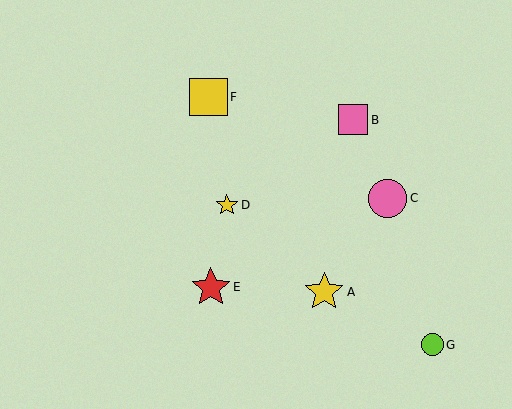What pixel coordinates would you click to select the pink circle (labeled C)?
Click at (388, 199) to select the pink circle C.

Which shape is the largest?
The yellow star (labeled A) is the largest.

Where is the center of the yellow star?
The center of the yellow star is at (324, 292).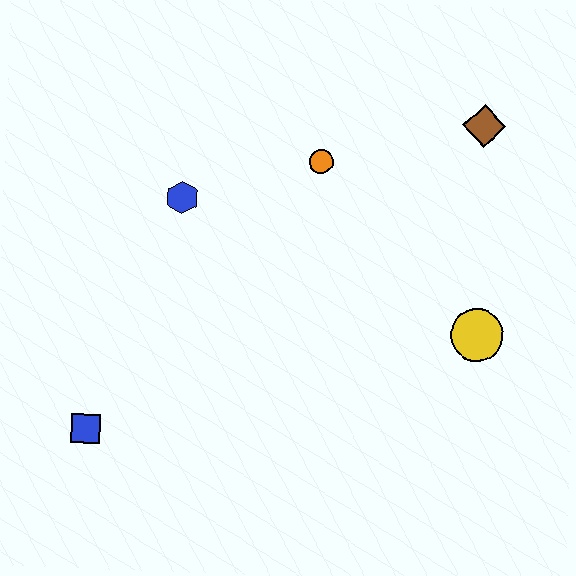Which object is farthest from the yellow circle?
The blue square is farthest from the yellow circle.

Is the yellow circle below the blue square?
No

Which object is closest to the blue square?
The blue hexagon is closest to the blue square.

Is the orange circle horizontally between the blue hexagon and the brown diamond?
Yes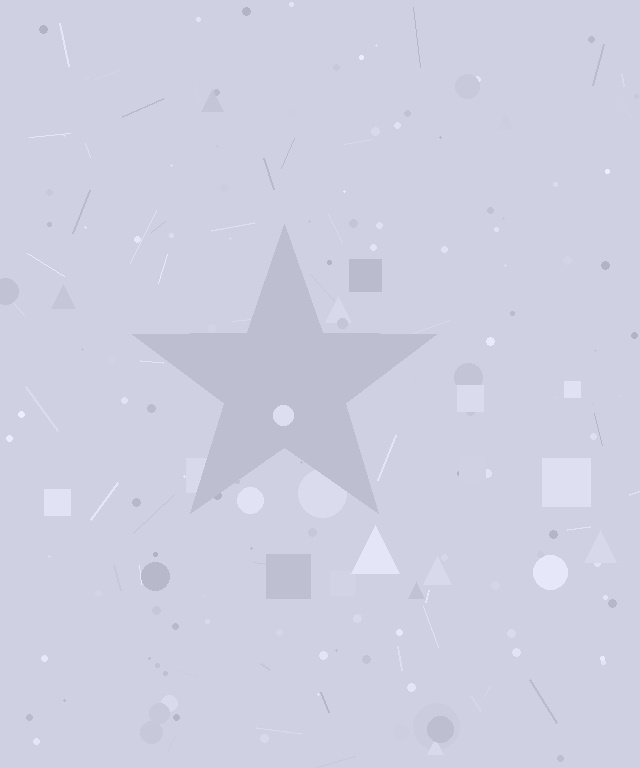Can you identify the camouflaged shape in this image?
The camouflaged shape is a star.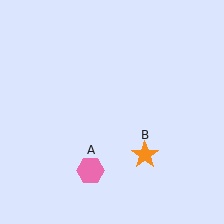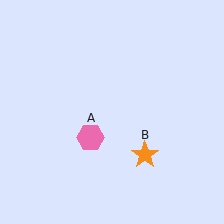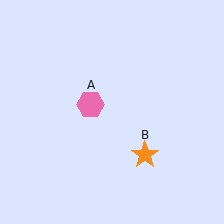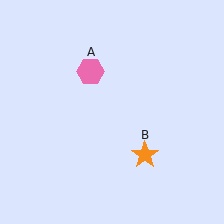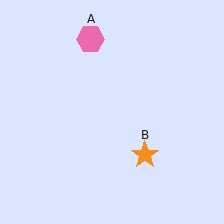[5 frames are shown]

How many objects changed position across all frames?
1 object changed position: pink hexagon (object A).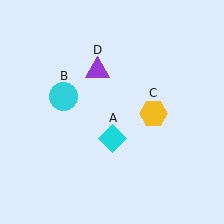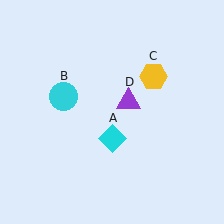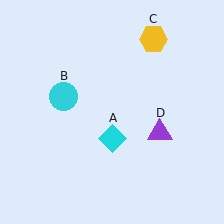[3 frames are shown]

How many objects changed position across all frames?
2 objects changed position: yellow hexagon (object C), purple triangle (object D).